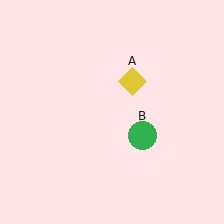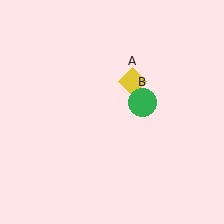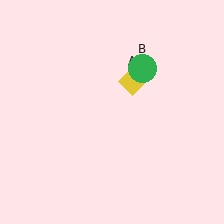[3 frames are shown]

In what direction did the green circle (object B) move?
The green circle (object B) moved up.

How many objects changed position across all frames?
1 object changed position: green circle (object B).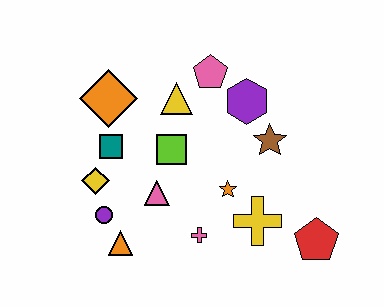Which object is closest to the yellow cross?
The orange star is closest to the yellow cross.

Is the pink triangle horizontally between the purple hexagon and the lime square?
No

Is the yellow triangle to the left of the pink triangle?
No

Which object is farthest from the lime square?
The red pentagon is farthest from the lime square.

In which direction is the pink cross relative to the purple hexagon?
The pink cross is below the purple hexagon.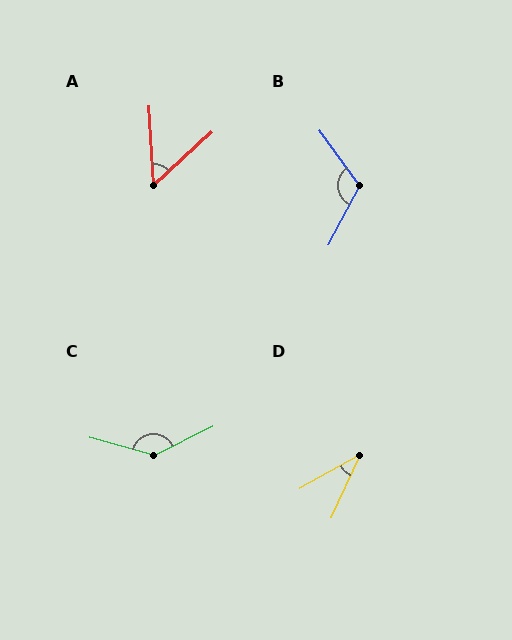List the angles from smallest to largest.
D (36°), A (50°), B (116°), C (138°).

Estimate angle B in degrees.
Approximately 116 degrees.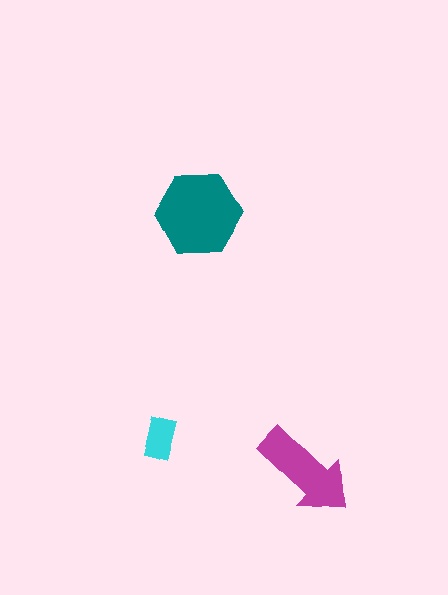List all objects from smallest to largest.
The cyan rectangle, the magenta arrow, the teal hexagon.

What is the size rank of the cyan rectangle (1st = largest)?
3rd.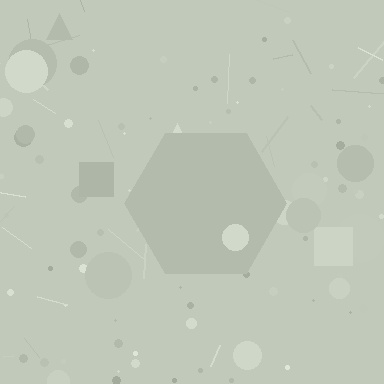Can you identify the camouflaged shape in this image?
The camouflaged shape is a hexagon.